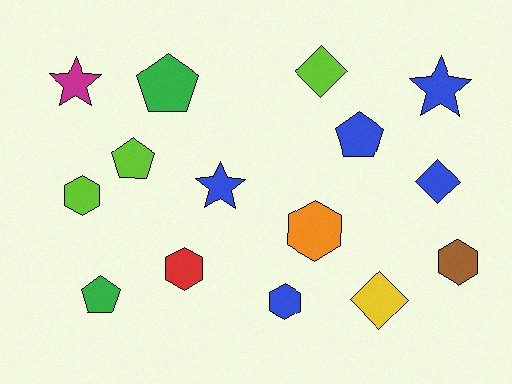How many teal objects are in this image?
There are no teal objects.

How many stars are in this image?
There are 3 stars.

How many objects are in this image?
There are 15 objects.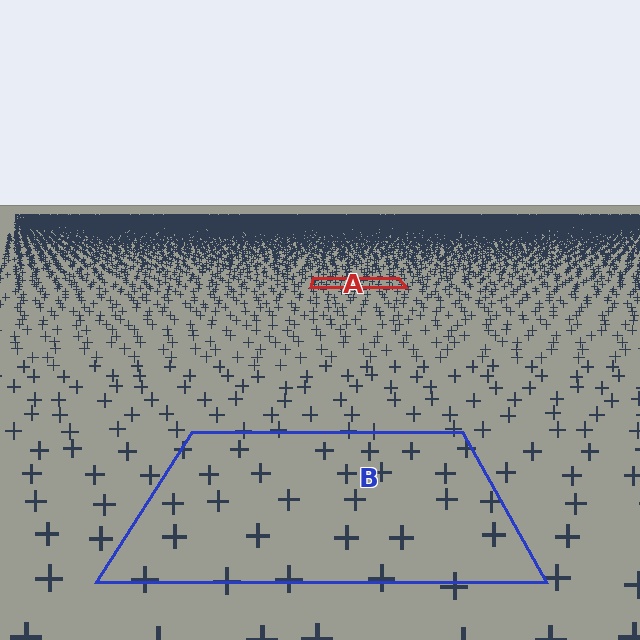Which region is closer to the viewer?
Region B is closer. The texture elements there are larger and more spread out.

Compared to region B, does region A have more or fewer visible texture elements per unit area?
Region A has more texture elements per unit area — they are packed more densely because it is farther away.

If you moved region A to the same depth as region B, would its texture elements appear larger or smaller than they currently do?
They would appear larger. At a closer depth, the same texture elements are projected at a bigger on-screen size.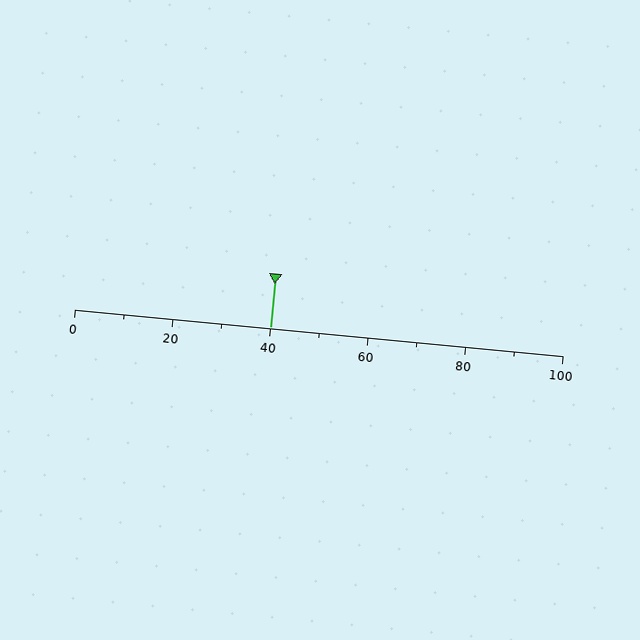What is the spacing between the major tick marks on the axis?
The major ticks are spaced 20 apart.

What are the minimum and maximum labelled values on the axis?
The axis runs from 0 to 100.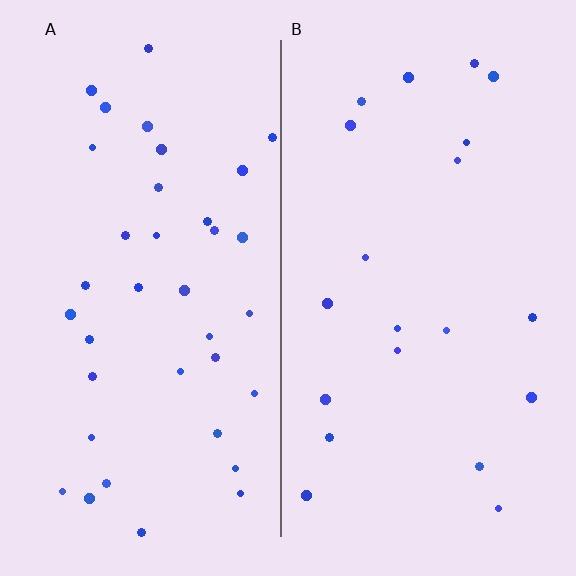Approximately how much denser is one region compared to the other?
Approximately 1.8× — region A over region B.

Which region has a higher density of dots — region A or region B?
A (the left).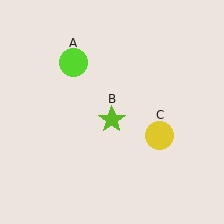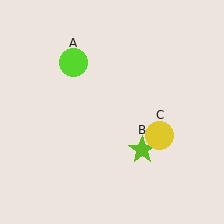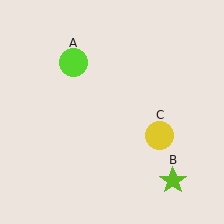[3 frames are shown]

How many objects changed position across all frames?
1 object changed position: lime star (object B).